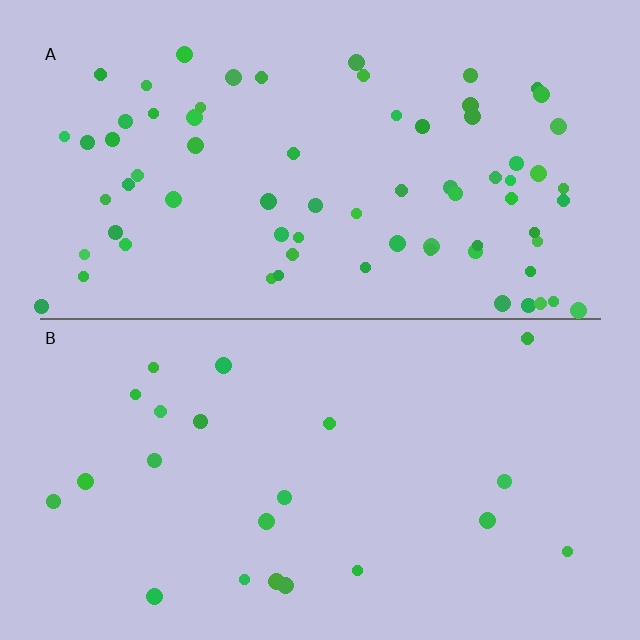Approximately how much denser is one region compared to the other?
Approximately 3.3× — region A over region B.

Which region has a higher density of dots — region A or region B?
A (the top).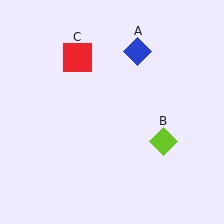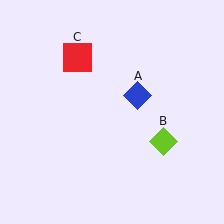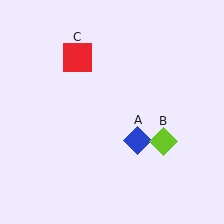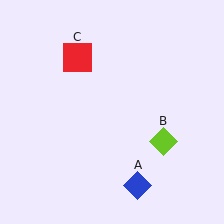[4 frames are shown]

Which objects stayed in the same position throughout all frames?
Lime diamond (object B) and red square (object C) remained stationary.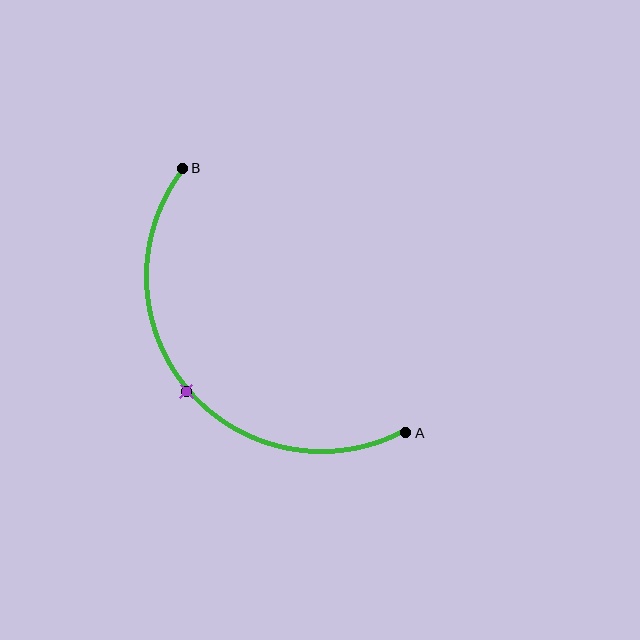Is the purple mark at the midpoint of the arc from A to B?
Yes. The purple mark lies on the arc at equal arc-length from both A and B — it is the arc midpoint.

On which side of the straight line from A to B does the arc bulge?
The arc bulges below and to the left of the straight line connecting A and B.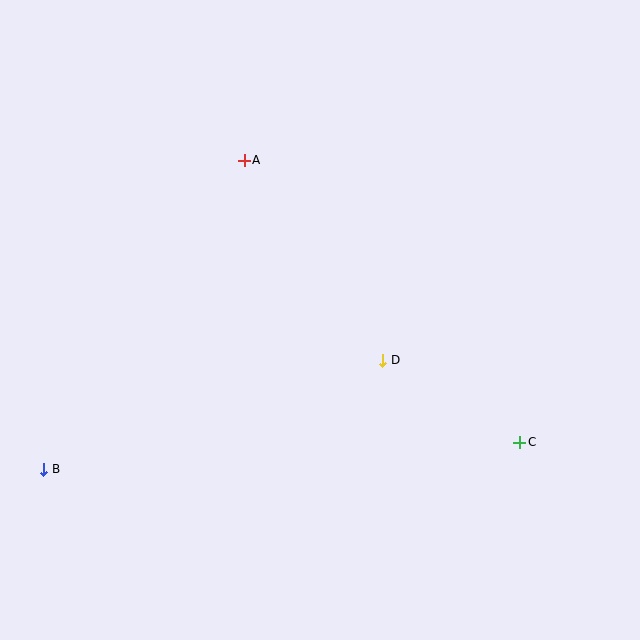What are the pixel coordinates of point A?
Point A is at (244, 160).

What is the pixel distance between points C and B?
The distance between C and B is 477 pixels.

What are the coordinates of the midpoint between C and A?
The midpoint between C and A is at (382, 301).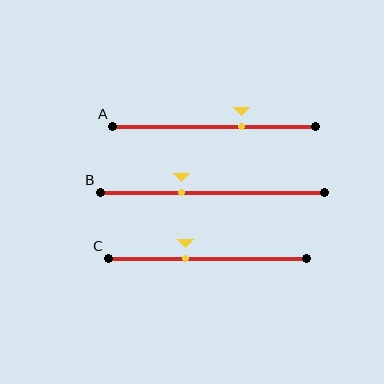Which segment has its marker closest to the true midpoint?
Segment C has its marker closest to the true midpoint.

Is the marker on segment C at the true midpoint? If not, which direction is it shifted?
No, the marker on segment C is shifted to the left by about 11% of the segment length.